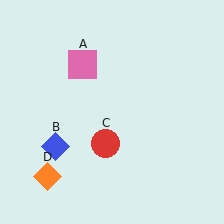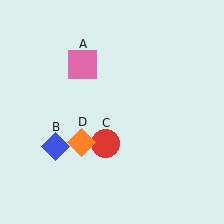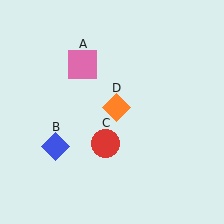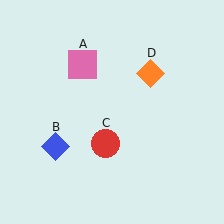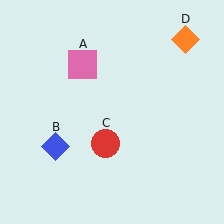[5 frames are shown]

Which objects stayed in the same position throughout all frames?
Pink square (object A) and blue diamond (object B) and red circle (object C) remained stationary.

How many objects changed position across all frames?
1 object changed position: orange diamond (object D).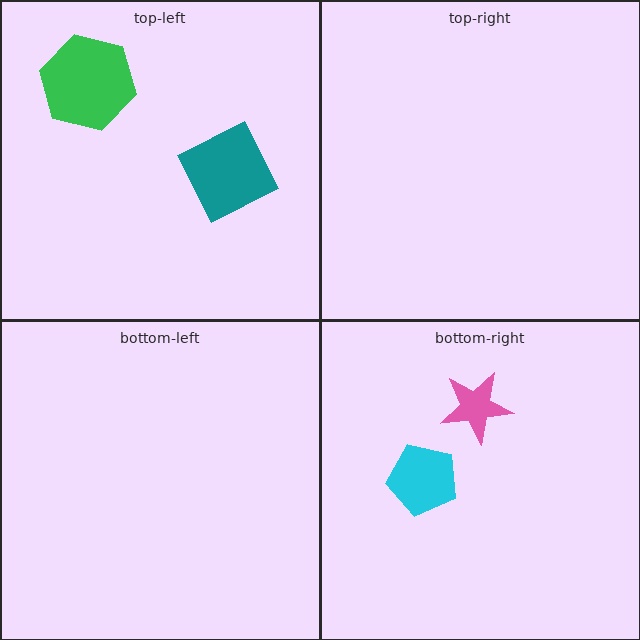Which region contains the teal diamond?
The top-left region.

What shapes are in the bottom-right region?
The pink star, the cyan pentagon.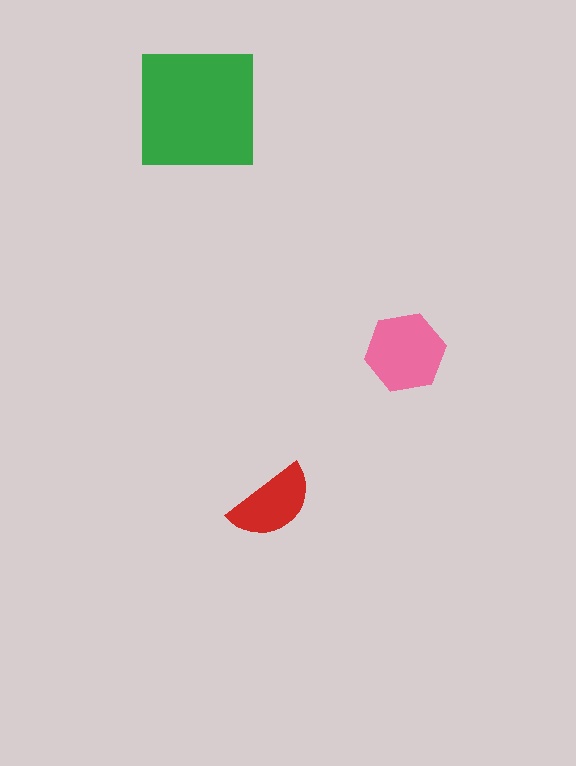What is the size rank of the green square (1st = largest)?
1st.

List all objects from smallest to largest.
The red semicircle, the pink hexagon, the green square.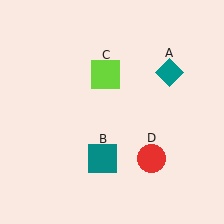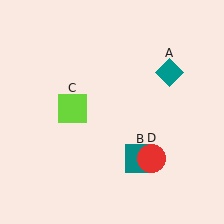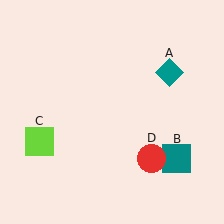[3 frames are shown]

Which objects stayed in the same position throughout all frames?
Teal diamond (object A) and red circle (object D) remained stationary.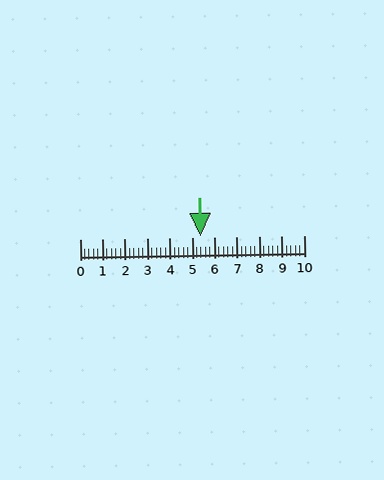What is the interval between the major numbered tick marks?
The major tick marks are spaced 1 units apart.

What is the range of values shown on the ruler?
The ruler shows values from 0 to 10.